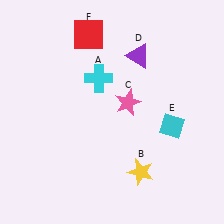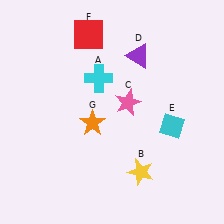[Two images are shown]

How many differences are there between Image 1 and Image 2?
There is 1 difference between the two images.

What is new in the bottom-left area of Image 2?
An orange star (G) was added in the bottom-left area of Image 2.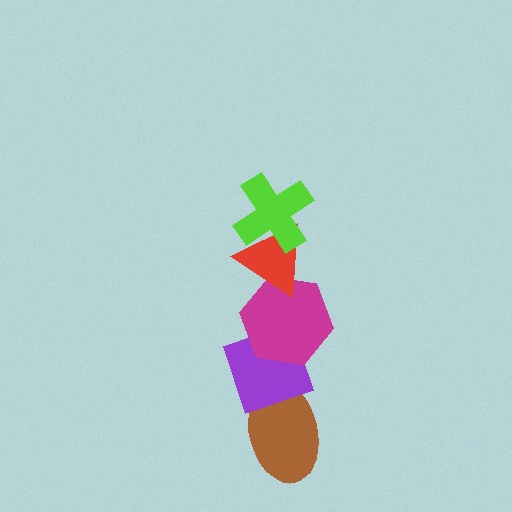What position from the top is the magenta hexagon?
The magenta hexagon is 3rd from the top.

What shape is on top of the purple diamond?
The magenta hexagon is on top of the purple diamond.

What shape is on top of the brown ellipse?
The purple diamond is on top of the brown ellipse.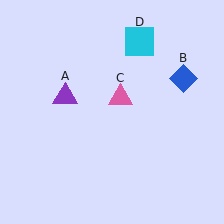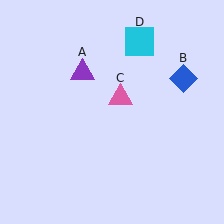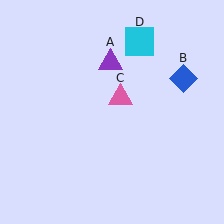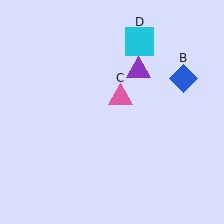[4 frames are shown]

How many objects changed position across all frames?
1 object changed position: purple triangle (object A).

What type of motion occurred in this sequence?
The purple triangle (object A) rotated clockwise around the center of the scene.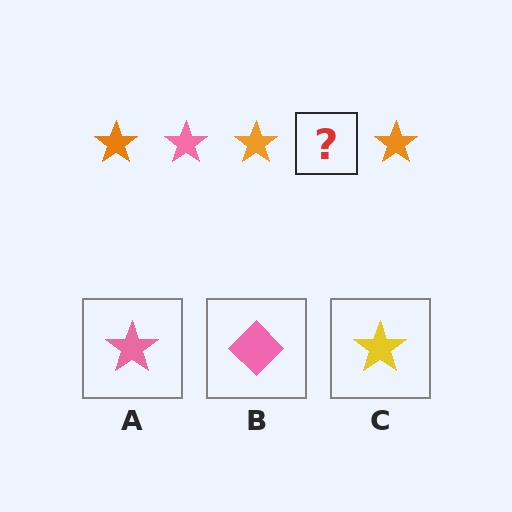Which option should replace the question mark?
Option A.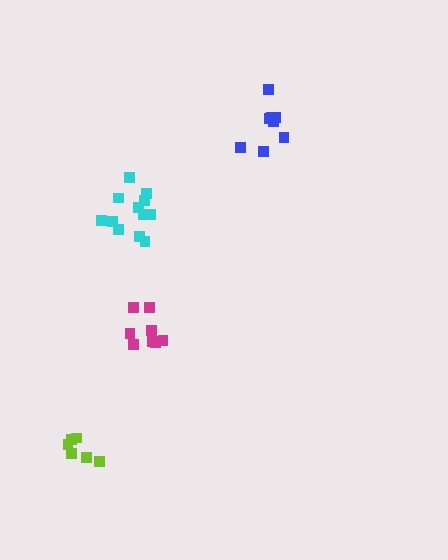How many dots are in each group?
Group 1: 12 dots, Group 2: 8 dots, Group 3: 6 dots, Group 4: 8 dots (34 total).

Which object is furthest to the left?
The lime cluster is leftmost.